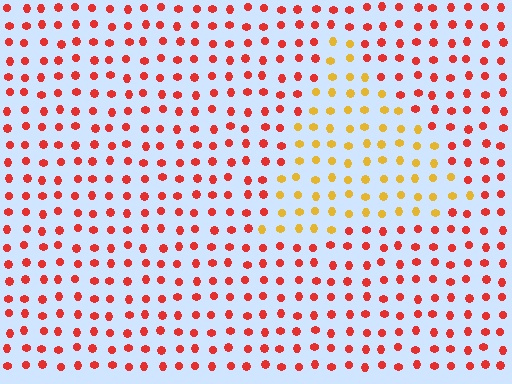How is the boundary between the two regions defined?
The boundary is defined purely by a slight shift in hue (about 44 degrees). Spacing, size, and orientation are identical on both sides.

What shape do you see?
I see a triangle.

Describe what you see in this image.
The image is filled with small red elements in a uniform arrangement. A triangle-shaped region is visible where the elements are tinted to a slightly different hue, forming a subtle color boundary.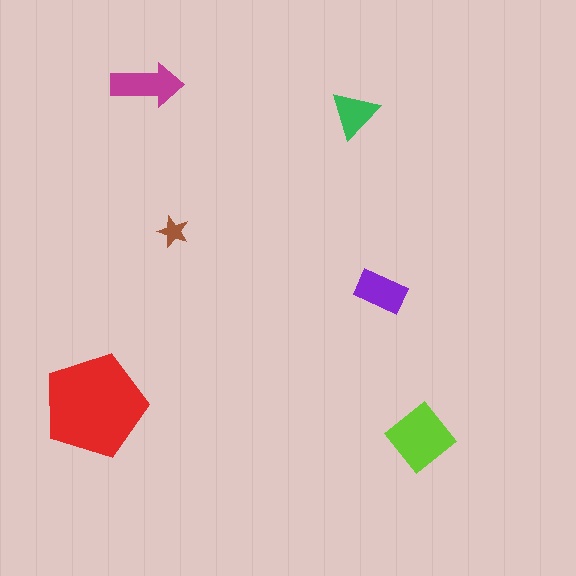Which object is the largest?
The red pentagon.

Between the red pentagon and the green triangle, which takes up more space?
The red pentagon.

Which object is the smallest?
The brown star.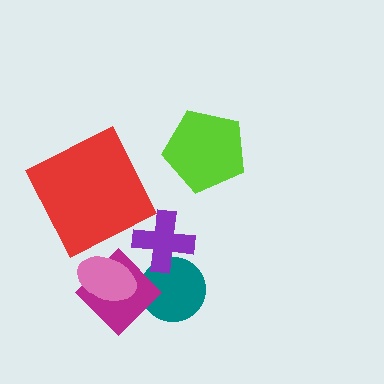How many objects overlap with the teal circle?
2 objects overlap with the teal circle.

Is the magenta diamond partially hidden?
Yes, it is partially covered by another shape.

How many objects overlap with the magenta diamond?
2 objects overlap with the magenta diamond.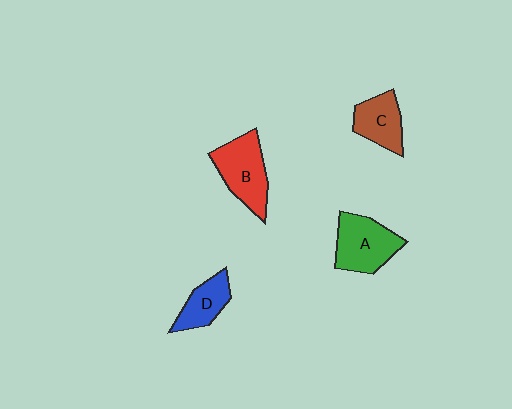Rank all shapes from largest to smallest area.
From largest to smallest: B (red), A (green), C (brown), D (blue).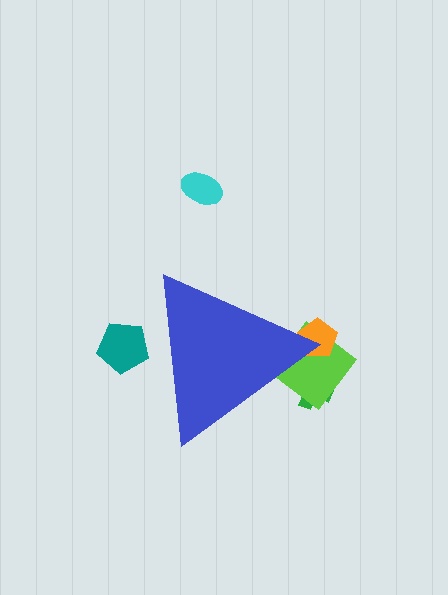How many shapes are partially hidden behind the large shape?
5 shapes are partially hidden.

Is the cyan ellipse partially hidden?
No, the cyan ellipse is fully visible.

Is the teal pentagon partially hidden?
Yes, the teal pentagon is partially hidden behind the blue triangle.